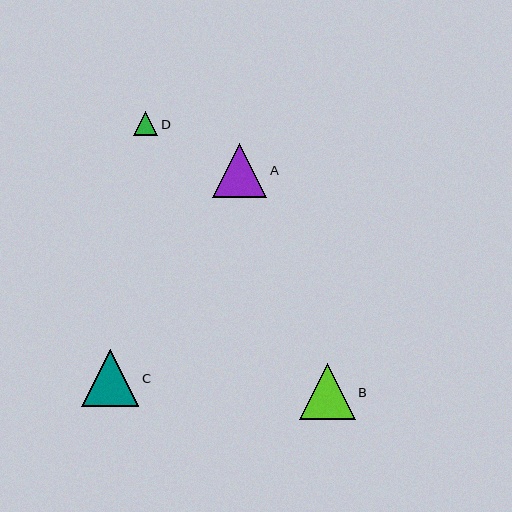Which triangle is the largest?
Triangle C is the largest with a size of approximately 57 pixels.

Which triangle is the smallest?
Triangle D is the smallest with a size of approximately 24 pixels.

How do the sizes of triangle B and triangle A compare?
Triangle B and triangle A are approximately the same size.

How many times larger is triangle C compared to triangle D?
Triangle C is approximately 2.3 times the size of triangle D.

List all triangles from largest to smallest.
From largest to smallest: C, B, A, D.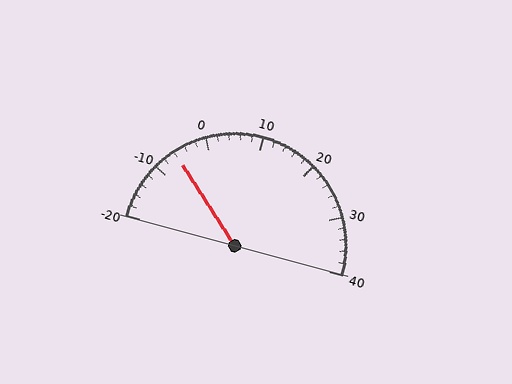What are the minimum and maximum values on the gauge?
The gauge ranges from -20 to 40.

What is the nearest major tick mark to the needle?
The nearest major tick mark is -10.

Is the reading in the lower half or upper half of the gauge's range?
The reading is in the lower half of the range (-20 to 40).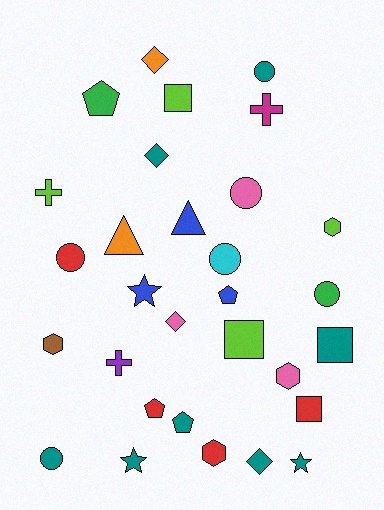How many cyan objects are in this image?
There is 1 cyan object.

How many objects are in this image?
There are 30 objects.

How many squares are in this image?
There are 4 squares.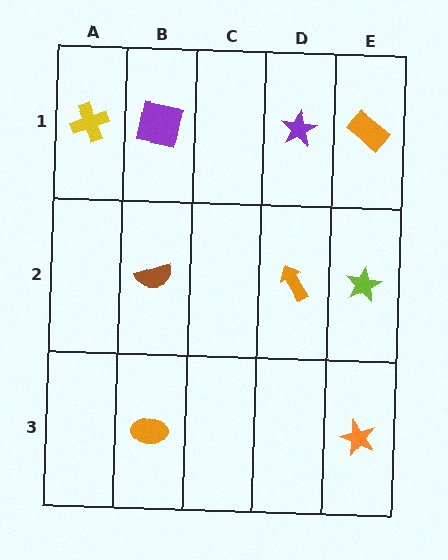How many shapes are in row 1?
4 shapes.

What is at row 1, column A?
A yellow cross.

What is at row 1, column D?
A purple star.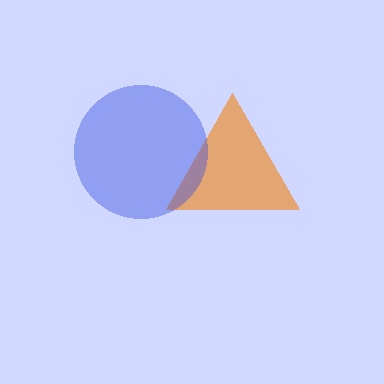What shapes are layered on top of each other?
The layered shapes are: an orange triangle, a blue circle.